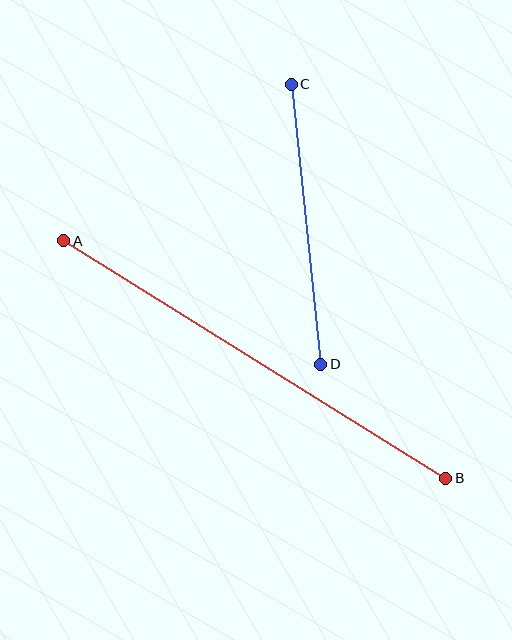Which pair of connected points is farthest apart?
Points A and B are farthest apart.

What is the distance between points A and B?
The distance is approximately 450 pixels.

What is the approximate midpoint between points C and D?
The midpoint is at approximately (306, 224) pixels.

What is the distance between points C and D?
The distance is approximately 281 pixels.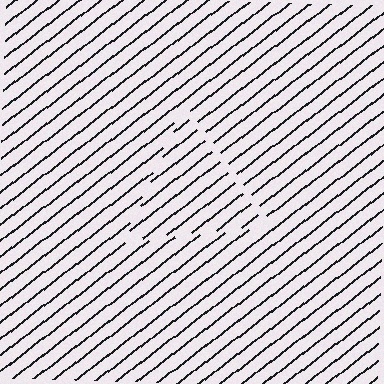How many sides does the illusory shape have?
3 sides — the line-ends trace a triangle.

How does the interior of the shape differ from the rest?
The interior of the shape contains the same grating, shifted by half a period — the contour is defined by the phase discontinuity where line-ends from the inner and outer gratings abut.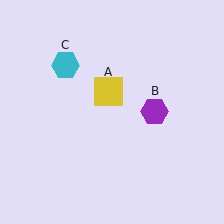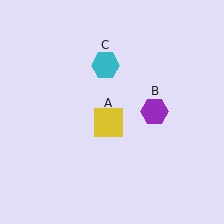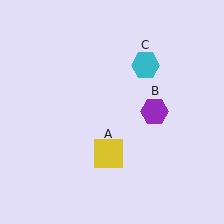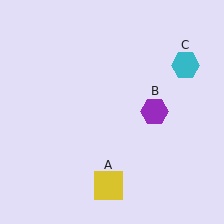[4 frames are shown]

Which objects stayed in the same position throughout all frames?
Purple hexagon (object B) remained stationary.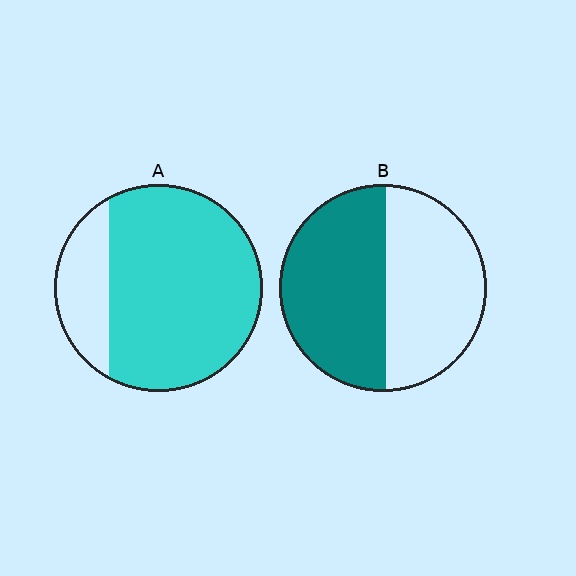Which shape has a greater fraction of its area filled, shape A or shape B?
Shape A.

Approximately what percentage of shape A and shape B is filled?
A is approximately 80% and B is approximately 50%.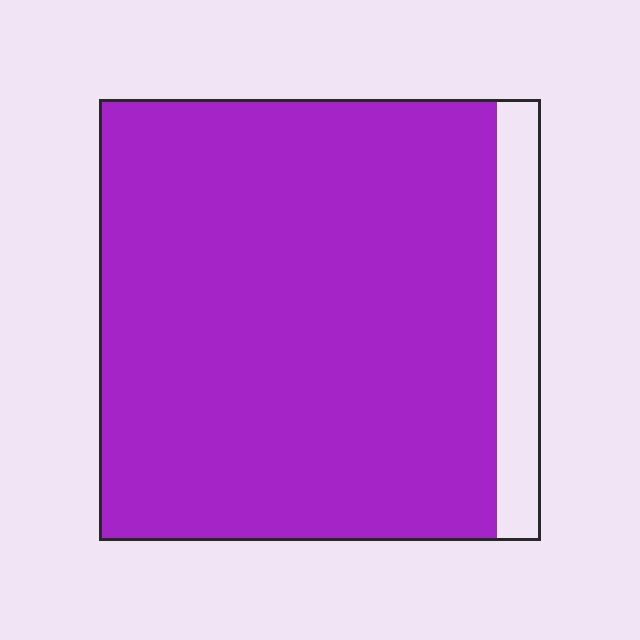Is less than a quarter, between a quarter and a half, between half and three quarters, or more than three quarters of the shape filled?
More than three quarters.